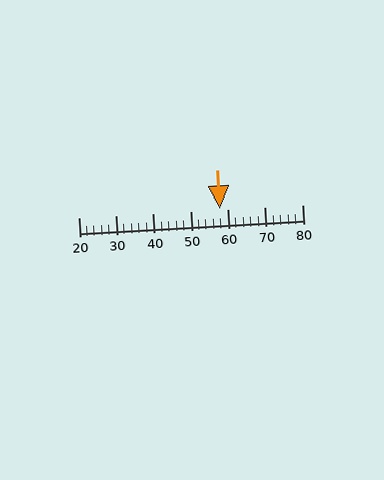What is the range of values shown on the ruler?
The ruler shows values from 20 to 80.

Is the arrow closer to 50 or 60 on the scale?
The arrow is closer to 60.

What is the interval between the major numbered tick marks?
The major tick marks are spaced 10 units apart.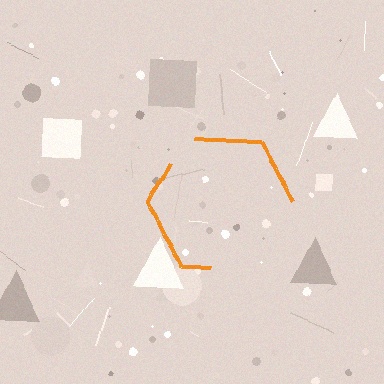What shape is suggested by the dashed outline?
The dashed outline suggests a hexagon.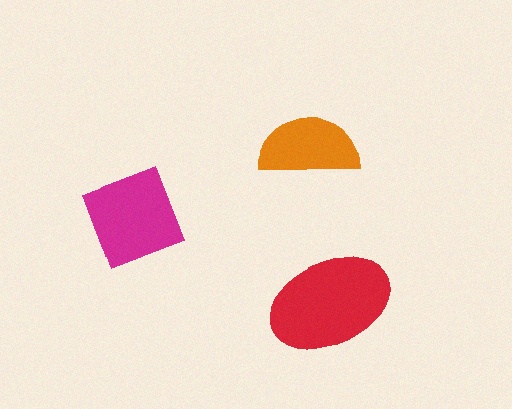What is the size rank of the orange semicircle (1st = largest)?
3rd.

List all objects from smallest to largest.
The orange semicircle, the magenta square, the red ellipse.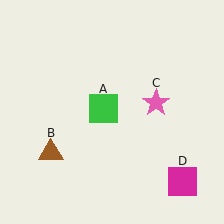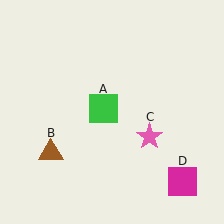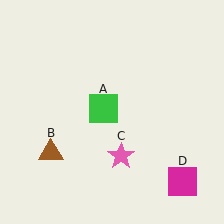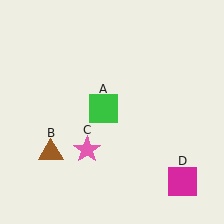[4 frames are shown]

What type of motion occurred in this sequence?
The pink star (object C) rotated clockwise around the center of the scene.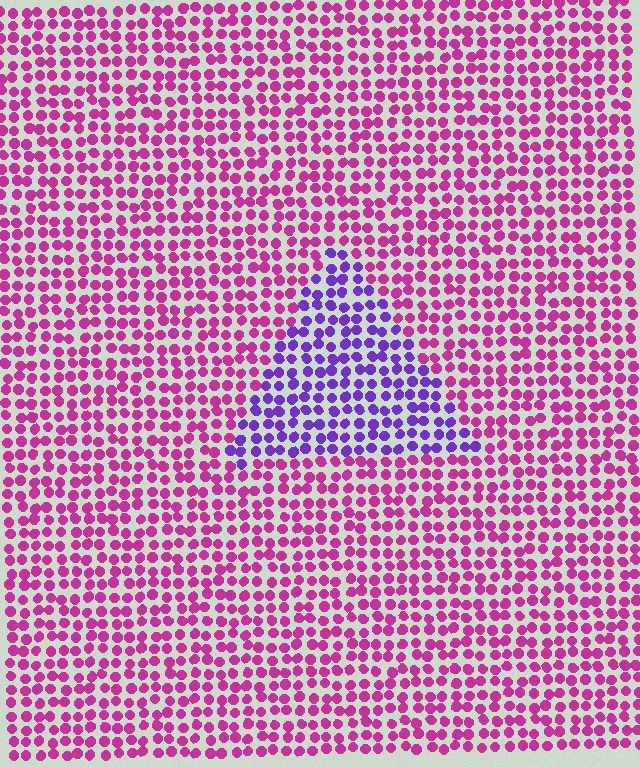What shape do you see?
I see a triangle.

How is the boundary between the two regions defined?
The boundary is defined purely by a slight shift in hue (about 51 degrees). Spacing, size, and orientation are identical on both sides.